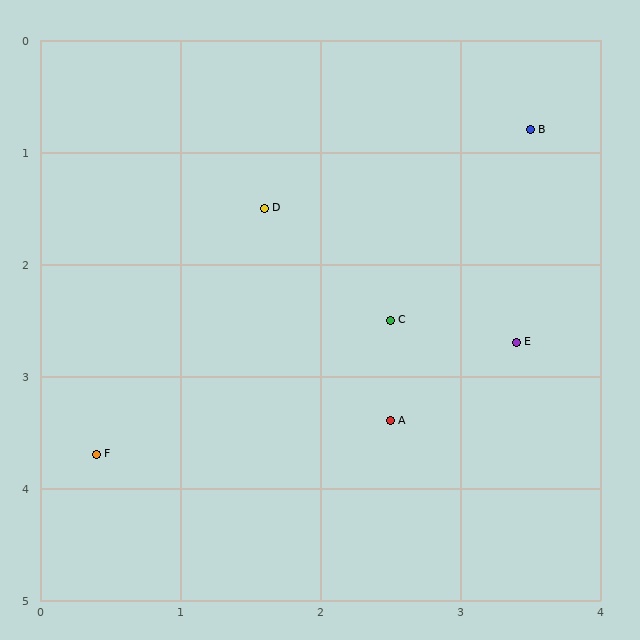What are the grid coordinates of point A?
Point A is at approximately (2.5, 3.4).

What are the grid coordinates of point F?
Point F is at approximately (0.4, 3.7).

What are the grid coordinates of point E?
Point E is at approximately (3.4, 2.7).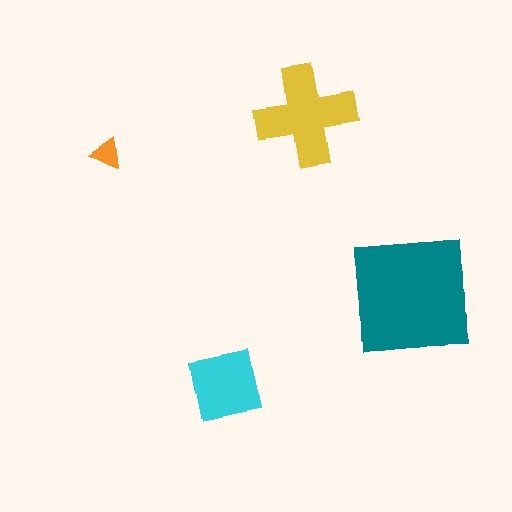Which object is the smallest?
The orange triangle.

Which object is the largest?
The teal square.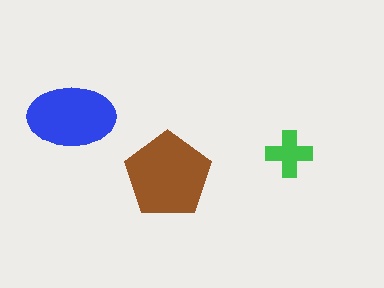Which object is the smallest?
The green cross.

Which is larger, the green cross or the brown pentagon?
The brown pentagon.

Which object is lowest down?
The brown pentagon is bottommost.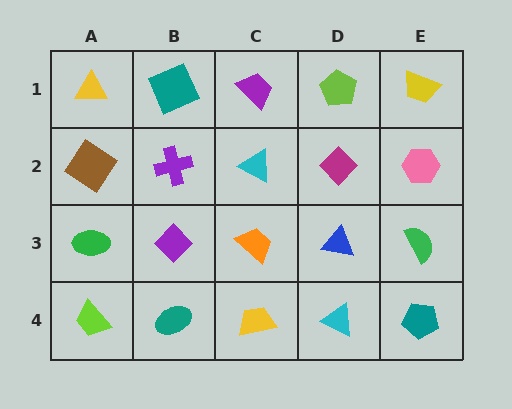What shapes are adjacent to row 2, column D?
A lime pentagon (row 1, column D), a blue triangle (row 3, column D), a cyan triangle (row 2, column C), a pink hexagon (row 2, column E).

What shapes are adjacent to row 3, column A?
A brown diamond (row 2, column A), a lime trapezoid (row 4, column A), a purple diamond (row 3, column B).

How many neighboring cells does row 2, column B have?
4.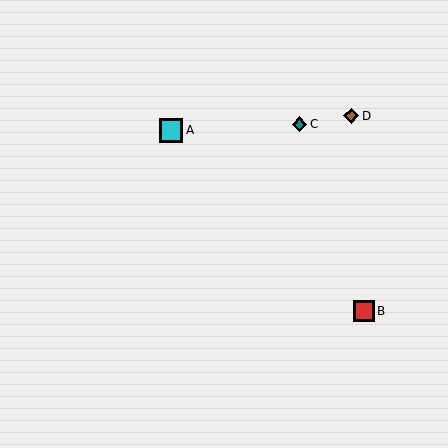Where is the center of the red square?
The center of the red square is at (364, 311).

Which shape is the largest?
The cyan square (labeled A) is the largest.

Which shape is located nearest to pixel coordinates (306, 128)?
The teal diamond (labeled C) at (299, 124) is nearest to that location.